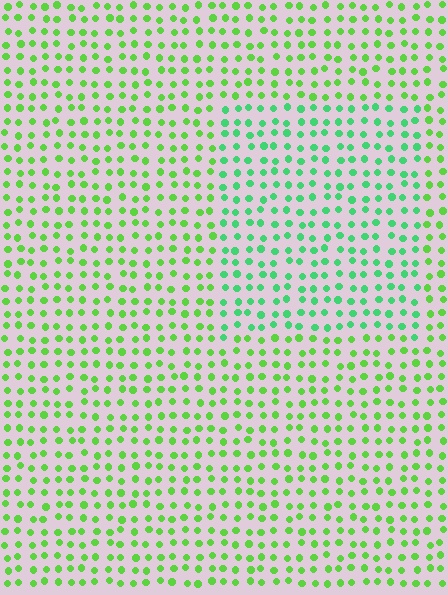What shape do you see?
I see a rectangle.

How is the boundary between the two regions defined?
The boundary is defined purely by a slight shift in hue (about 32 degrees). Spacing, size, and orientation are identical on both sides.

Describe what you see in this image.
The image is filled with small lime elements in a uniform arrangement. A rectangle-shaped region is visible where the elements are tinted to a slightly different hue, forming a subtle color boundary.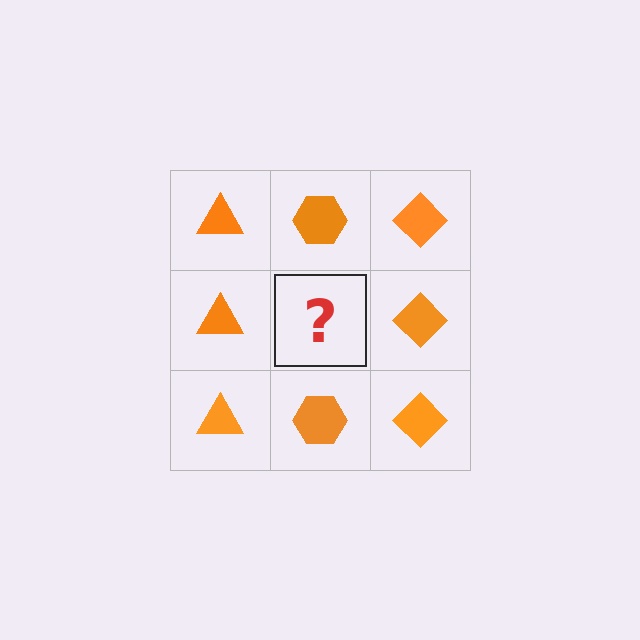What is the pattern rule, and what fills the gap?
The rule is that each column has a consistent shape. The gap should be filled with an orange hexagon.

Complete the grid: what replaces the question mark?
The question mark should be replaced with an orange hexagon.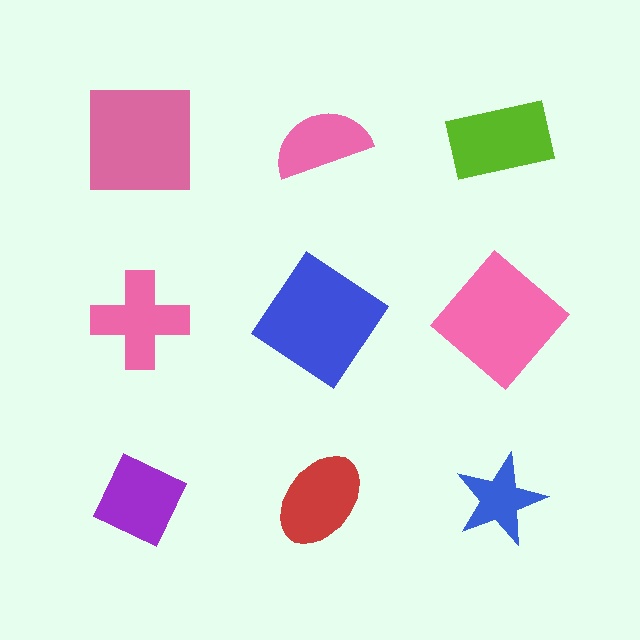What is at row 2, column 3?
A pink diamond.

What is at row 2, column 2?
A blue diamond.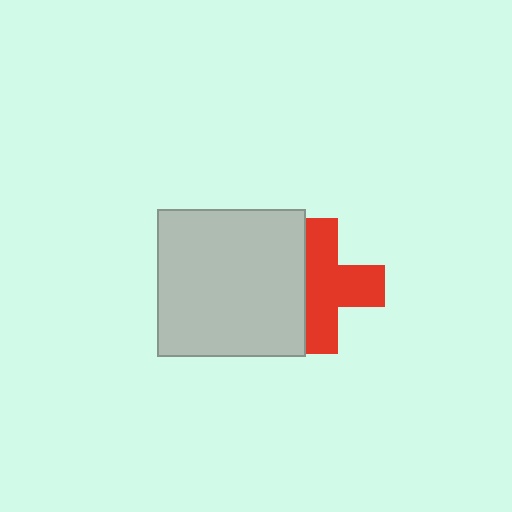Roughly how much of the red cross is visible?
Most of it is visible (roughly 67%).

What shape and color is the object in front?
The object in front is a light gray square.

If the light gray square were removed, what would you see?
You would see the complete red cross.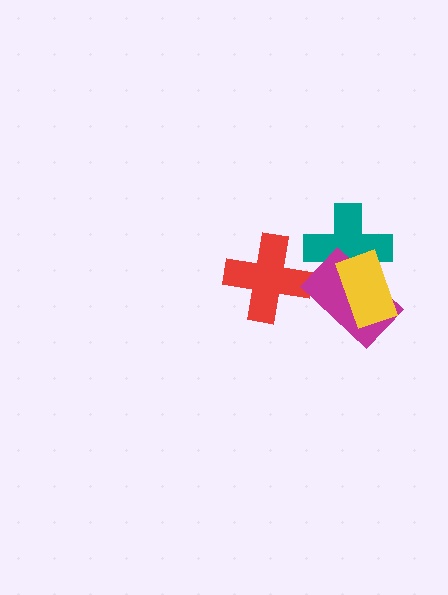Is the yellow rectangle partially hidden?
No, no other shape covers it.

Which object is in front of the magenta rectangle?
The yellow rectangle is in front of the magenta rectangle.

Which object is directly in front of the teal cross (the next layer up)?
The magenta rectangle is directly in front of the teal cross.